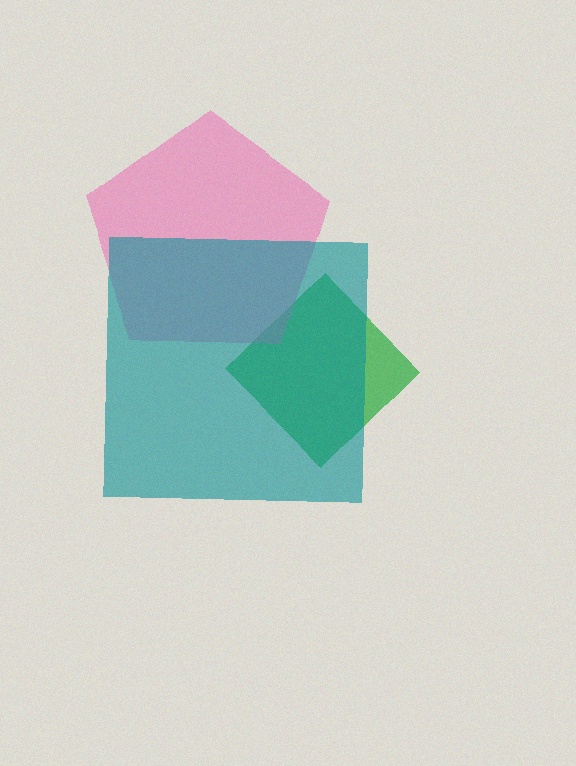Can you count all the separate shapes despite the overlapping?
Yes, there are 3 separate shapes.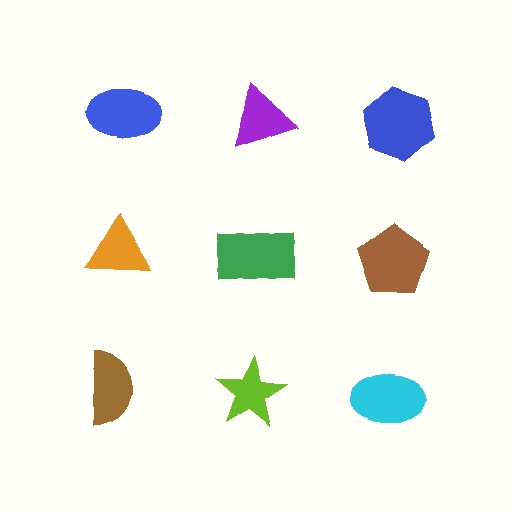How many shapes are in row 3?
3 shapes.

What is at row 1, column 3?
A blue hexagon.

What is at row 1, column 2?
A purple triangle.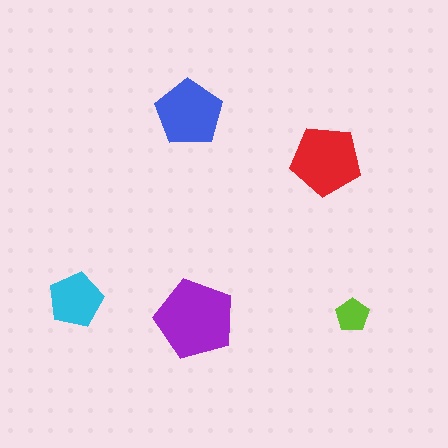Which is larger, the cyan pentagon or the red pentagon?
The red one.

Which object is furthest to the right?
The lime pentagon is rightmost.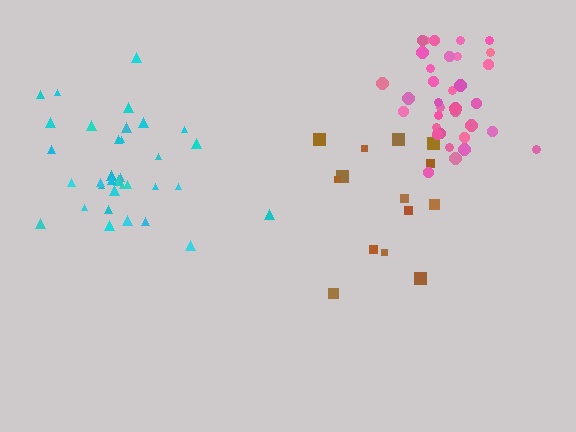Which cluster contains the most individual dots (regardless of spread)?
Cyan (34).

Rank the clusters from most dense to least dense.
pink, cyan, brown.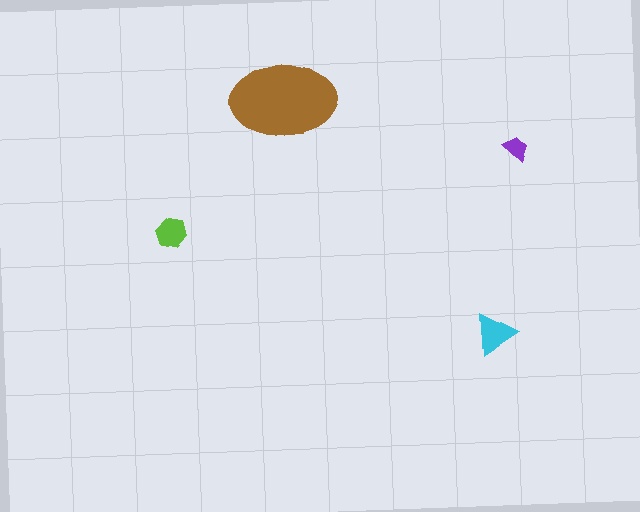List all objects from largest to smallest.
The brown ellipse, the cyan triangle, the lime hexagon, the purple trapezoid.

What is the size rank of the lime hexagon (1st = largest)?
3rd.